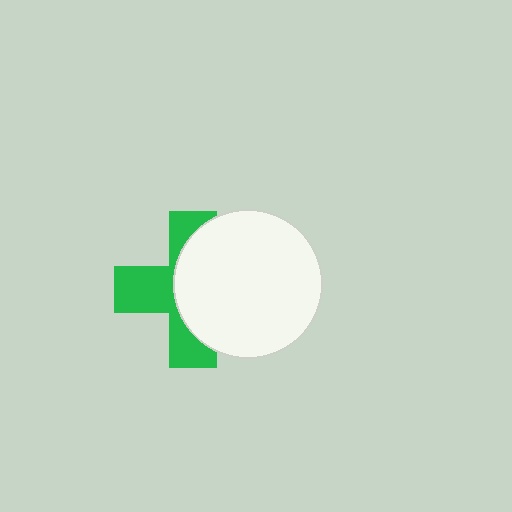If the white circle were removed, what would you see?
You would see the complete green cross.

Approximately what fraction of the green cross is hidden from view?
Roughly 55% of the green cross is hidden behind the white circle.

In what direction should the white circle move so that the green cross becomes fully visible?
The white circle should move right. That is the shortest direction to clear the overlap and leave the green cross fully visible.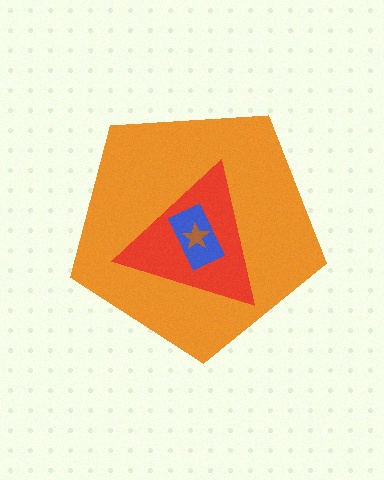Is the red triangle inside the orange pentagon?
Yes.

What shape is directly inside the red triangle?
The blue rectangle.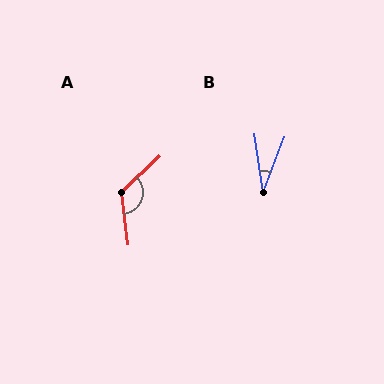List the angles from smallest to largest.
B (30°), A (127°).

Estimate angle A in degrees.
Approximately 127 degrees.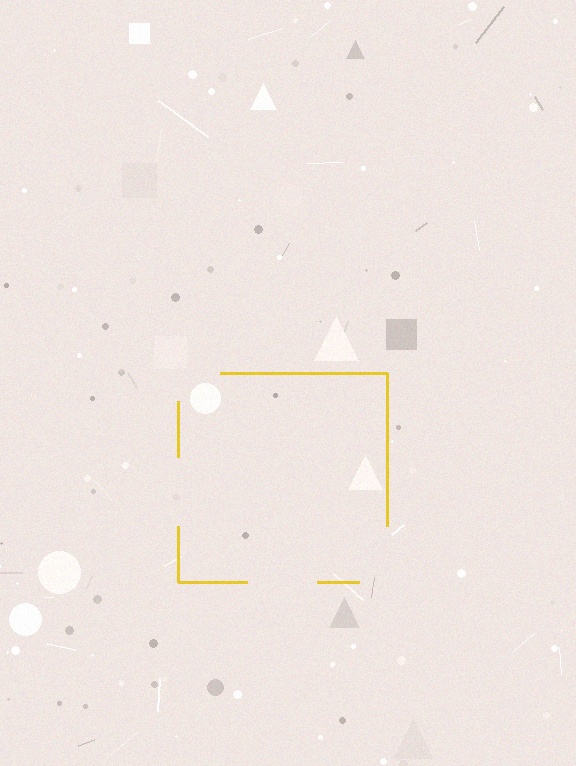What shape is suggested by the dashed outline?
The dashed outline suggests a square.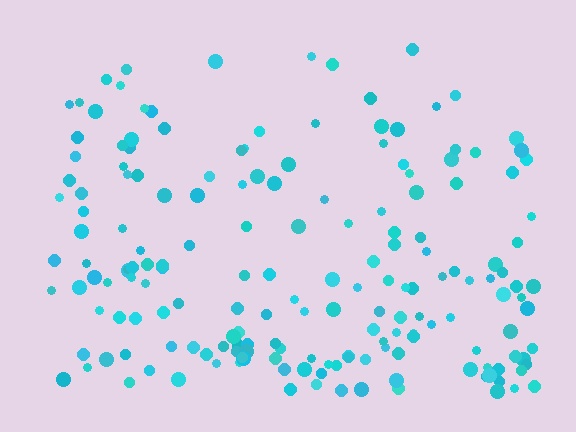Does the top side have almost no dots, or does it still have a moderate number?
Still a moderate number, just noticeably fewer than the bottom.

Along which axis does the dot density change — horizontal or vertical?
Vertical.